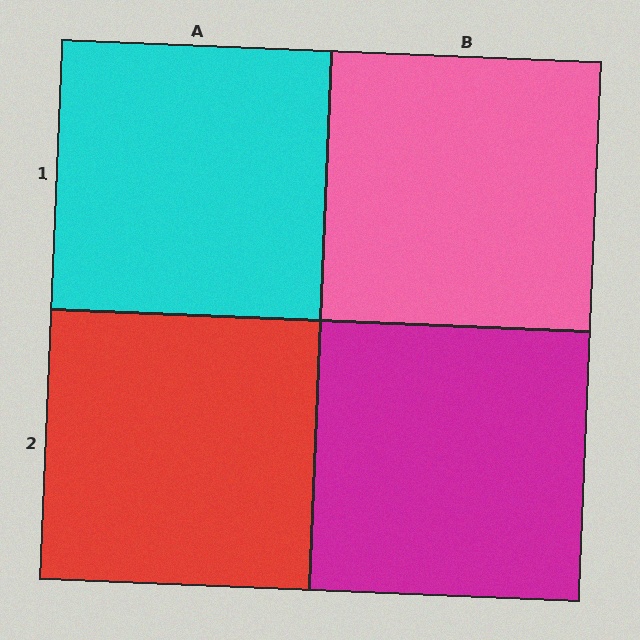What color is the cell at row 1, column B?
Pink.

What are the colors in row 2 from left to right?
Red, magenta.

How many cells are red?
1 cell is red.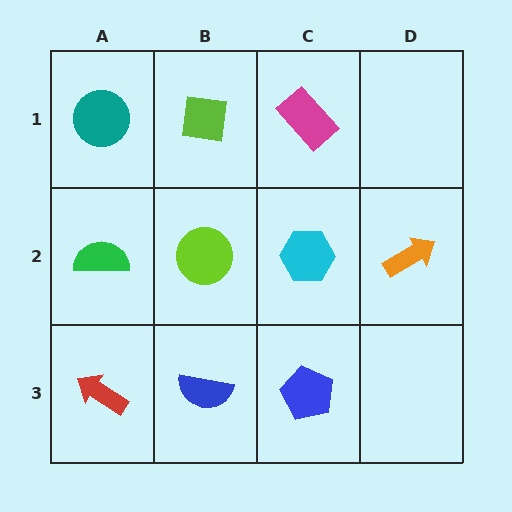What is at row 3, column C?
A blue pentagon.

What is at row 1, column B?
A lime square.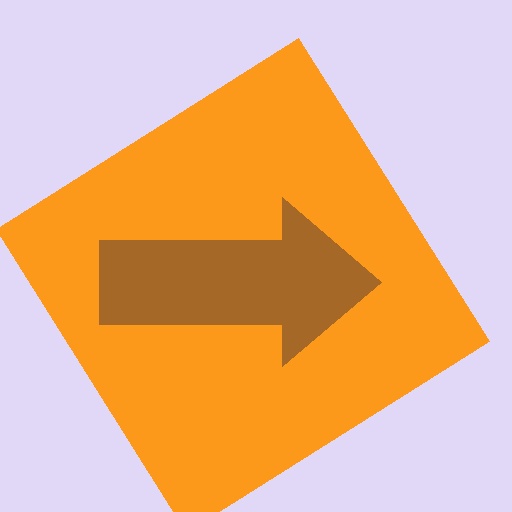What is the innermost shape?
The brown arrow.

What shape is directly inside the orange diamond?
The brown arrow.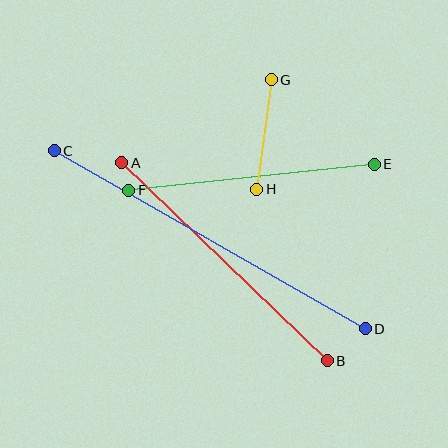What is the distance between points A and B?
The distance is approximately 285 pixels.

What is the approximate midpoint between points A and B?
The midpoint is at approximately (224, 262) pixels.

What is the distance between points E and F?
The distance is approximately 247 pixels.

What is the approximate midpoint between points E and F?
The midpoint is at approximately (252, 177) pixels.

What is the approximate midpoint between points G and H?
The midpoint is at approximately (264, 135) pixels.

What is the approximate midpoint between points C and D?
The midpoint is at approximately (210, 240) pixels.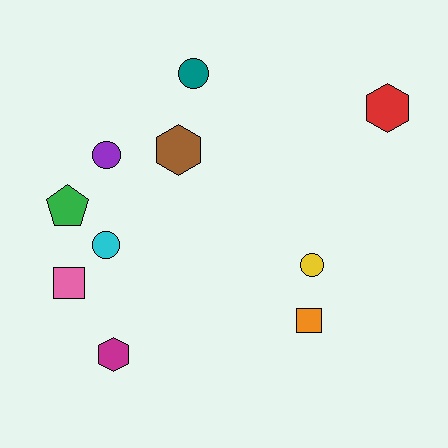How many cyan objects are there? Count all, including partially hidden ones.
There is 1 cyan object.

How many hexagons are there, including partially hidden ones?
There are 3 hexagons.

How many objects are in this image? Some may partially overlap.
There are 10 objects.